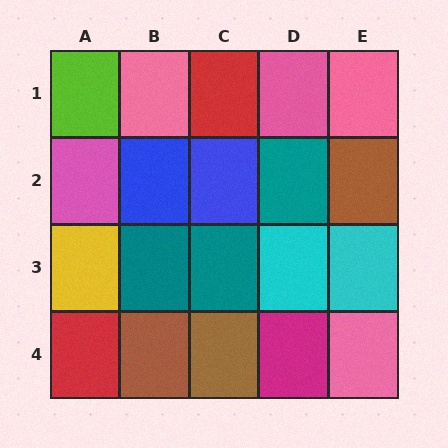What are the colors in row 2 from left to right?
Pink, blue, blue, teal, brown.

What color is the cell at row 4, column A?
Red.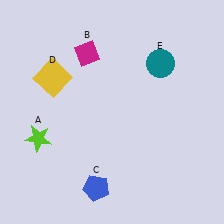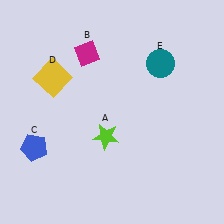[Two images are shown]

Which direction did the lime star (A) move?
The lime star (A) moved right.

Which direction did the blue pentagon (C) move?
The blue pentagon (C) moved left.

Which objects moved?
The objects that moved are: the lime star (A), the blue pentagon (C).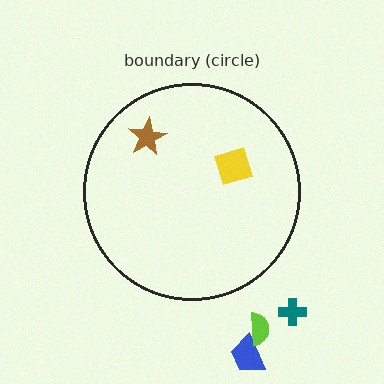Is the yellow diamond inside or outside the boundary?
Inside.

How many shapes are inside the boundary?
2 inside, 3 outside.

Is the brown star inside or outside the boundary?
Inside.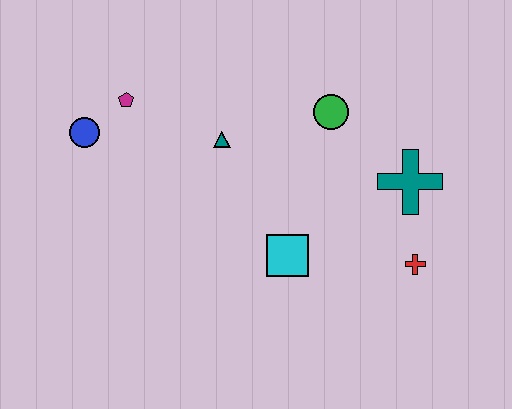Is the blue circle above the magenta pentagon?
No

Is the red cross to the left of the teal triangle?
No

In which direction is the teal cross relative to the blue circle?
The teal cross is to the right of the blue circle.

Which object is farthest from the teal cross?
The blue circle is farthest from the teal cross.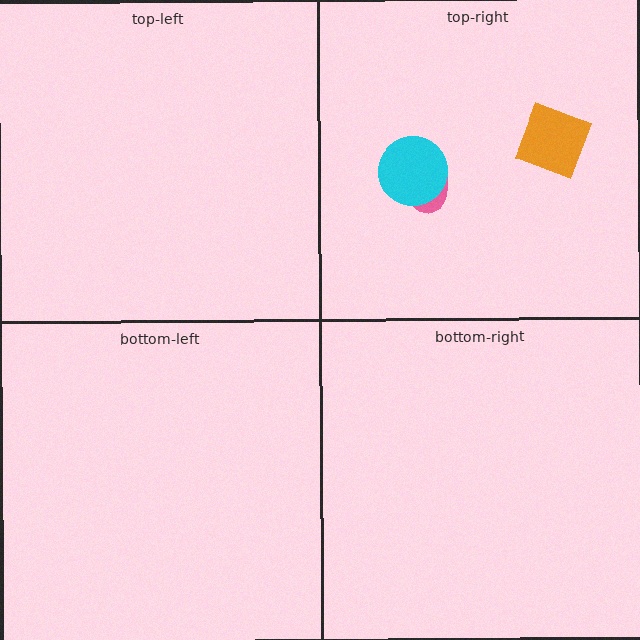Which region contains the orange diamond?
The top-right region.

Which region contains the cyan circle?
The top-right region.